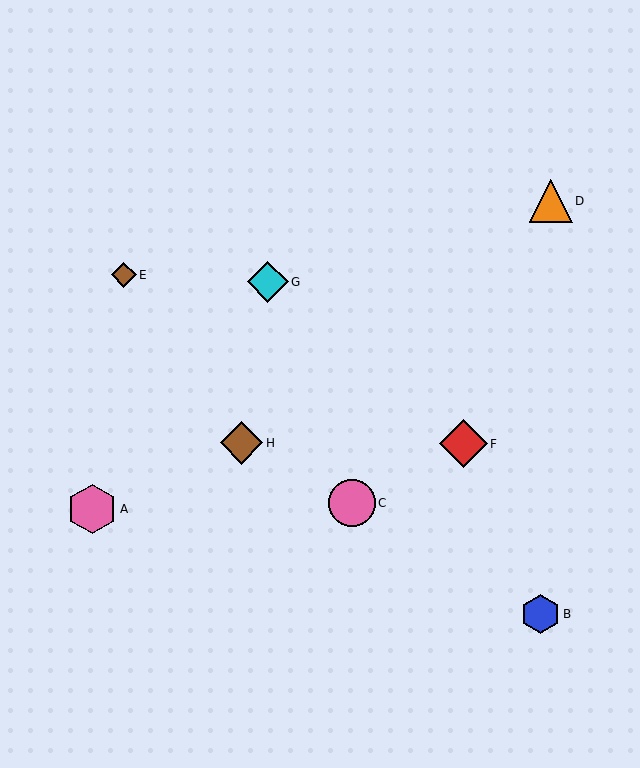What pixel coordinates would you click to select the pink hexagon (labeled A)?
Click at (92, 509) to select the pink hexagon A.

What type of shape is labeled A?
Shape A is a pink hexagon.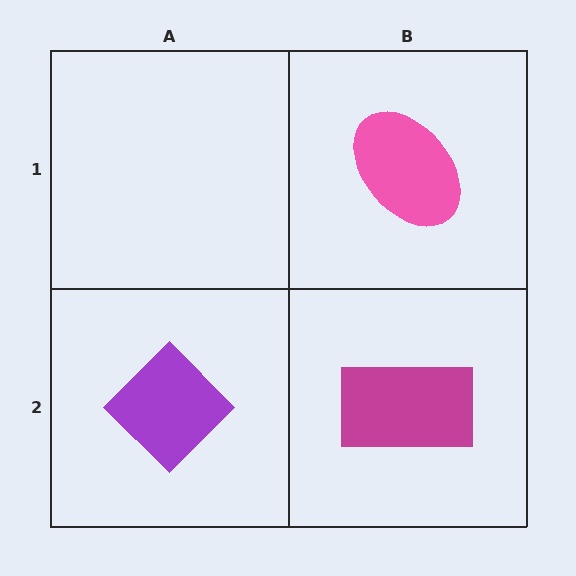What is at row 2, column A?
A purple diamond.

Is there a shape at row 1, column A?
No, that cell is empty.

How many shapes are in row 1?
1 shape.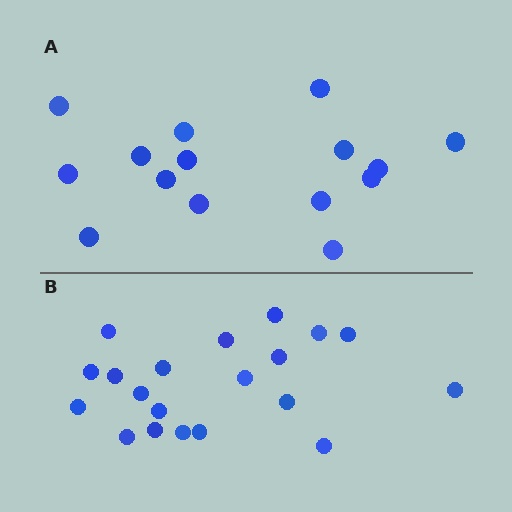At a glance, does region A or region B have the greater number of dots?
Region B (the bottom region) has more dots.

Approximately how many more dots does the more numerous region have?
Region B has about 5 more dots than region A.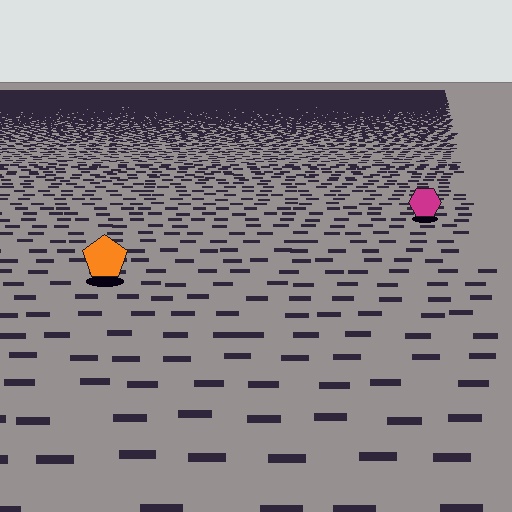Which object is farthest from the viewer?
The magenta hexagon is farthest from the viewer. It appears smaller and the ground texture around it is denser.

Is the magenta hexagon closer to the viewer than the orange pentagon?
No. The orange pentagon is closer — you can tell from the texture gradient: the ground texture is coarser near it.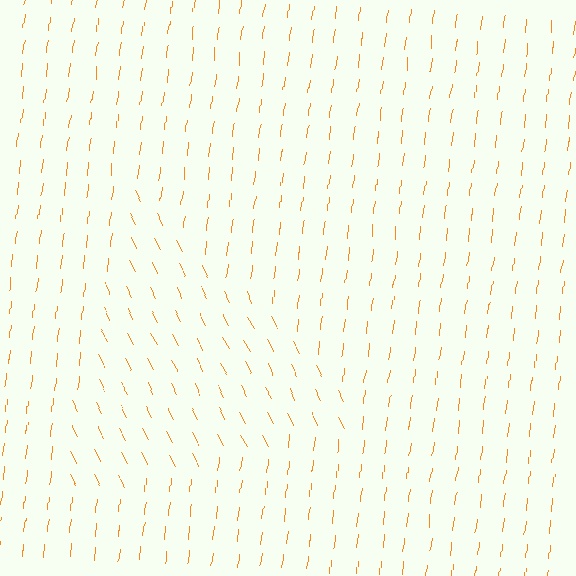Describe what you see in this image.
The image is filled with small orange line segments. A triangle region in the image has lines oriented differently from the surrounding lines, creating a visible texture boundary.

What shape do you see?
I see a triangle.